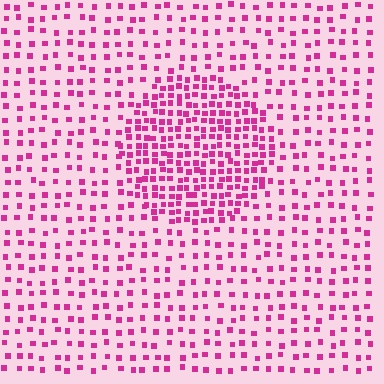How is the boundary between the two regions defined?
The boundary is defined by a change in element density (approximately 2.3x ratio). All elements are the same color, size, and shape.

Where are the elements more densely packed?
The elements are more densely packed inside the circle boundary.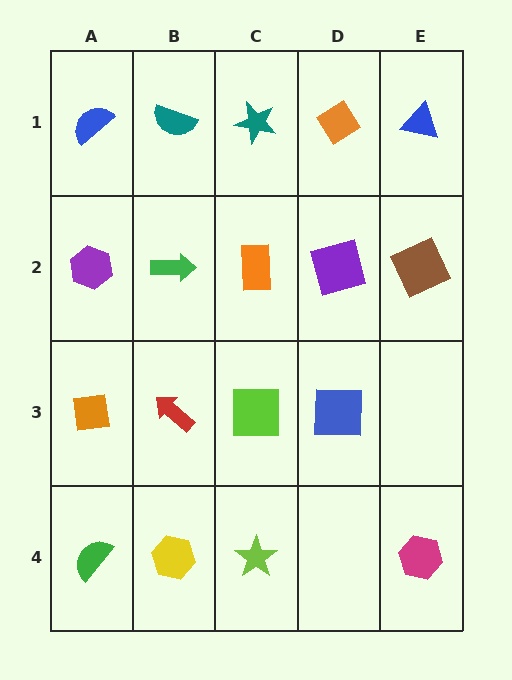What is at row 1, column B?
A teal semicircle.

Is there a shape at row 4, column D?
No, that cell is empty.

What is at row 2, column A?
A purple hexagon.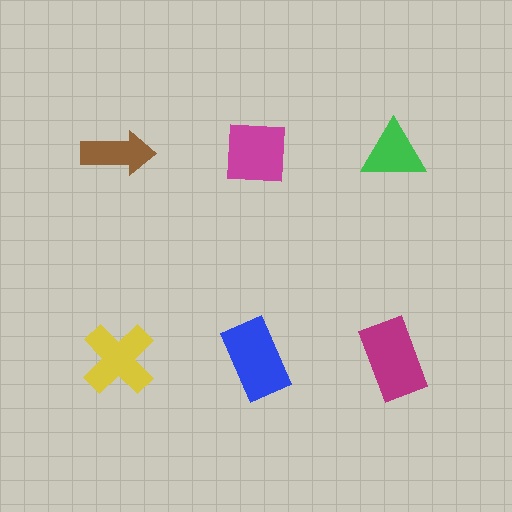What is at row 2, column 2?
A blue rectangle.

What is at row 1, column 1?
A brown arrow.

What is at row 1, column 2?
A magenta square.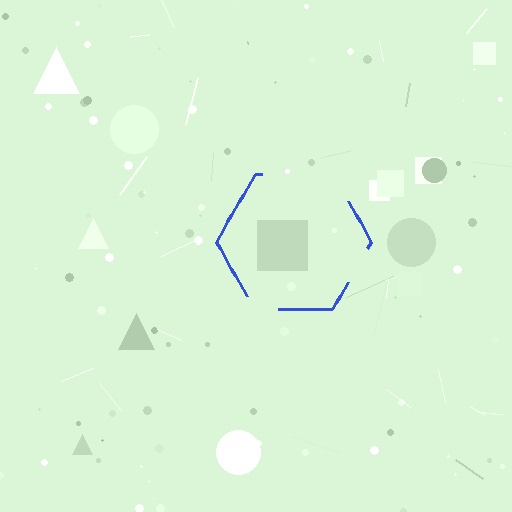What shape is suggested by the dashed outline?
The dashed outline suggests a hexagon.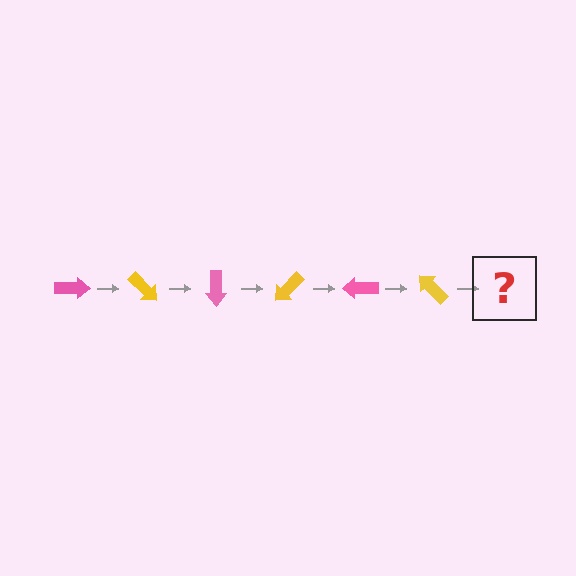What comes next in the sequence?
The next element should be a pink arrow, rotated 270 degrees from the start.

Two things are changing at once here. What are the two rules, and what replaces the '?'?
The two rules are that it rotates 45 degrees each step and the color cycles through pink and yellow. The '?' should be a pink arrow, rotated 270 degrees from the start.